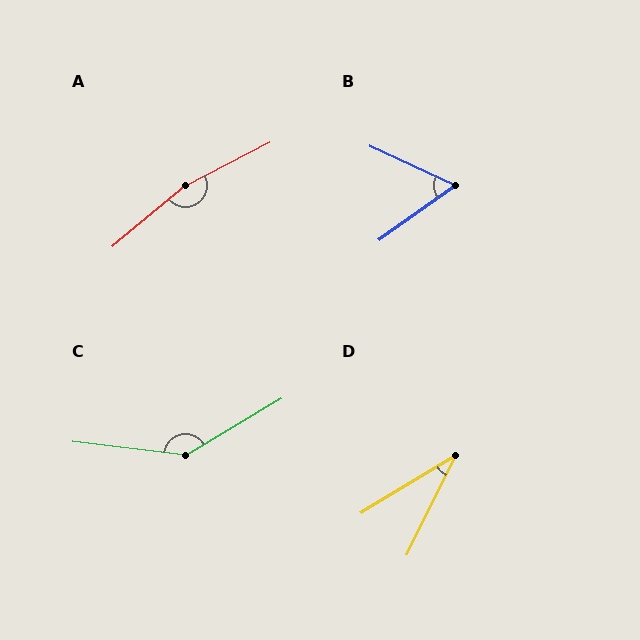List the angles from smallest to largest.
D (33°), B (61°), C (142°), A (167°).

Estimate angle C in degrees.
Approximately 142 degrees.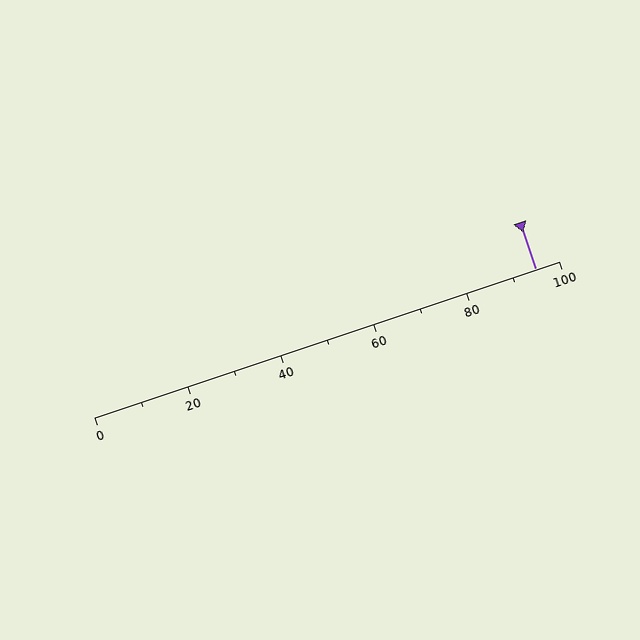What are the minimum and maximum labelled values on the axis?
The axis runs from 0 to 100.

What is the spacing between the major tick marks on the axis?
The major ticks are spaced 20 apart.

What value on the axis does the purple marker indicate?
The marker indicates approximately 95.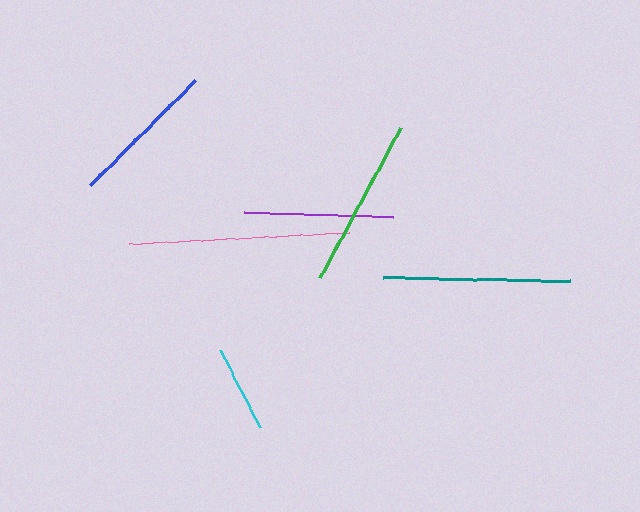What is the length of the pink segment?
The pink segment is approximately 221 pixels long.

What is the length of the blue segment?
The blue segment is approximately 148 pixels long.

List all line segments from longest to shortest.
From longest to shortest: pink, teal, green, purple, blue, cyan.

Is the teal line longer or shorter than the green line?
The teal line is longer than the green line.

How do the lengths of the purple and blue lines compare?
The purple and blue lines are approximately the same length.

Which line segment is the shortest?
The cyan line is the shortest at approximately 88 pixels.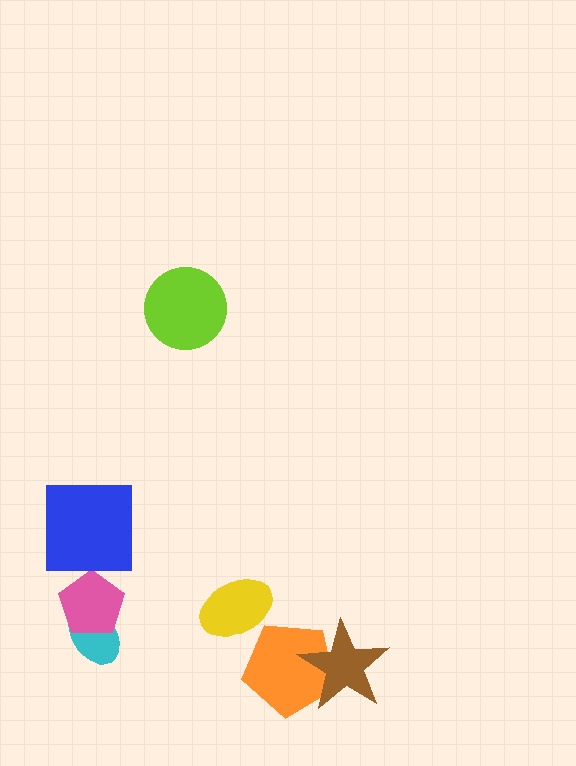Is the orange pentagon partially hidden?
Yes, it is partially covered by another shape.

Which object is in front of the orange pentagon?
The brown star is in front of the orange pentagon.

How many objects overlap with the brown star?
1 object overlaps with the brown star.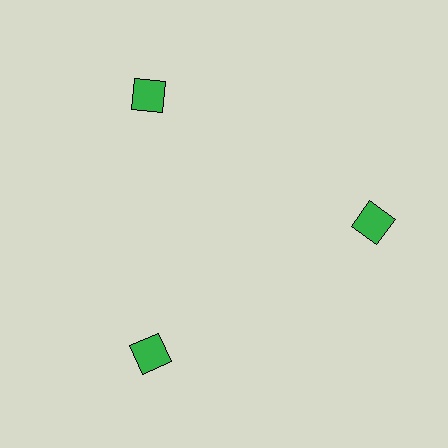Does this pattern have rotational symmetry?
Yes, this pattern has 3-fold rotational symmetry. It looks the same after rotating 120 degrees around the center.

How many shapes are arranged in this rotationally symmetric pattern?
There are 3 shapes, arranged in 3 groups of 1.